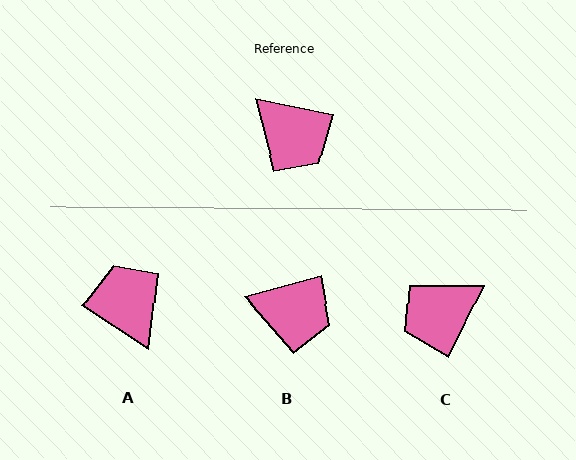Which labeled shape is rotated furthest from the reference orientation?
A, about 159 degrees away.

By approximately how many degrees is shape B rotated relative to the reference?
Approximately 27 degrees counter-clockwise.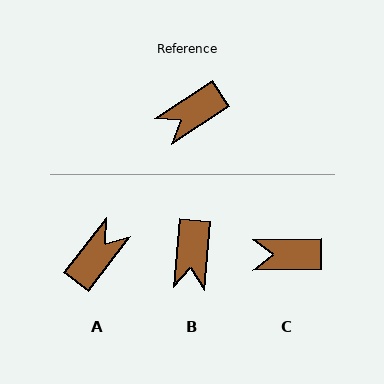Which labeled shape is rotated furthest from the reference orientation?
A, about 161 degrees away.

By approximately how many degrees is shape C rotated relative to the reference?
Approximately 33 degrees clockwise.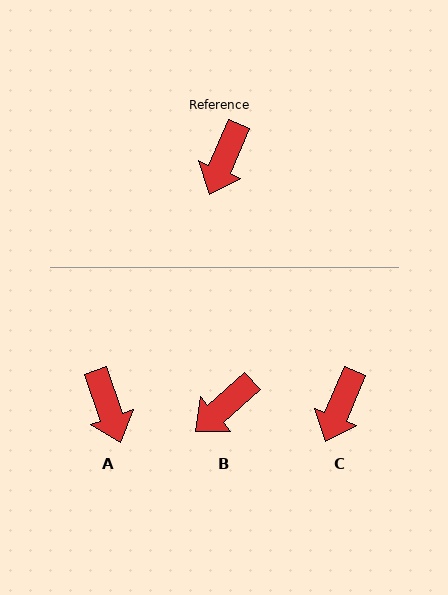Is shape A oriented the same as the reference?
No, it is off by about 42 degrees.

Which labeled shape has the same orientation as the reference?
C.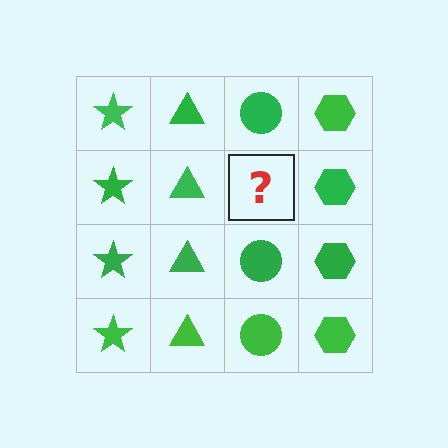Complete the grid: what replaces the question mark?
The question mark should be replaced with a green circle.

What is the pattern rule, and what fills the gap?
The rule is that each column has a consistent shape. The gap should be filled with a green circle.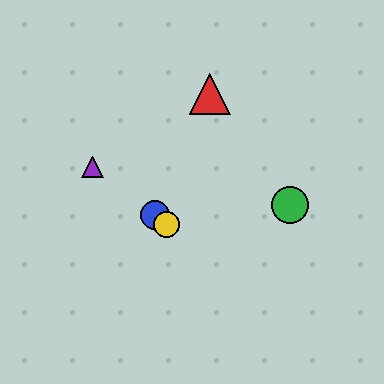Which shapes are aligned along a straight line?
The blue circle, the yellow circle, the purple triangle are aligned along a straight line.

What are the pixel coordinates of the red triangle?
The red triangle is at (210, 94).